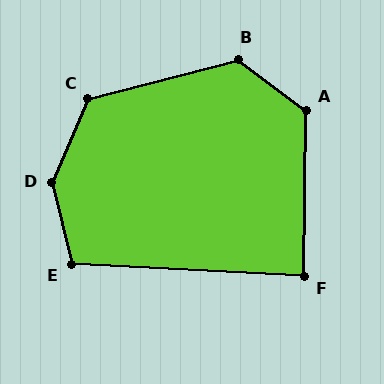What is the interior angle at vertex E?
Approximately 107 degrees (obtuse).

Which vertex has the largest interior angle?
D, at approximately 144 degrees.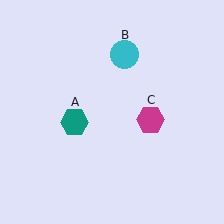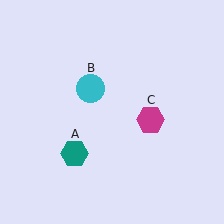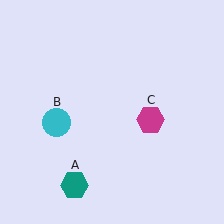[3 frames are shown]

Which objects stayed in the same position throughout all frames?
Magenta hexagon (object C) remained stationary.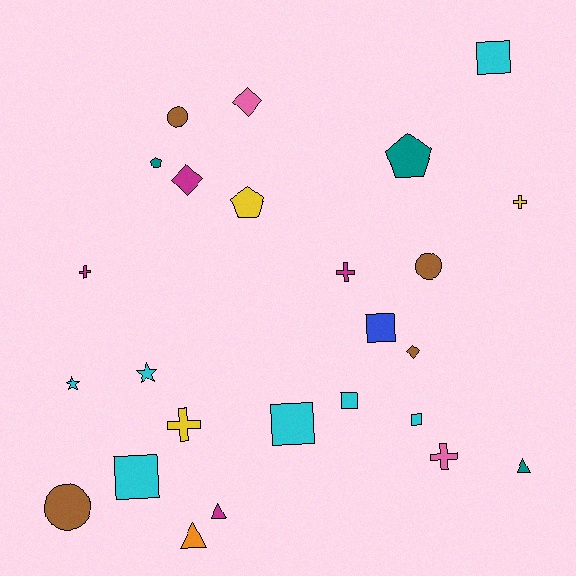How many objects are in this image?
There are 25 objects.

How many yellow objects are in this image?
There are 3 yellow objects.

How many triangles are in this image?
There are 3 triangles.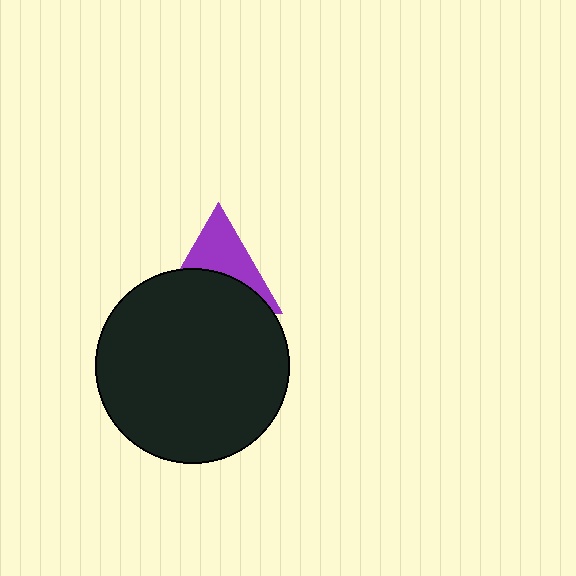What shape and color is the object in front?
The object in front is a black circle.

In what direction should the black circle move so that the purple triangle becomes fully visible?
The black circle should move down. That is the shortest direction to clear the overlap and leave the purple triangle fully visible.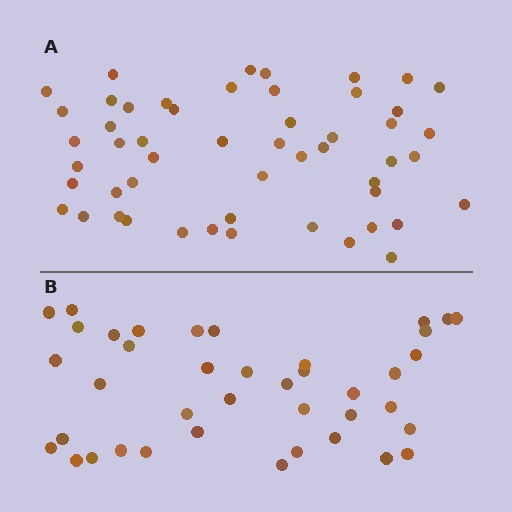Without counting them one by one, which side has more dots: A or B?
Region A (the top region) has more dots.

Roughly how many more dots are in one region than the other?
Region A has roughly 12 or so more dots than region B.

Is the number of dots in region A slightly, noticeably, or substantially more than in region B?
Region A has noticeably more, but not dramatically so. The ratio is roughly 1.3 to 1.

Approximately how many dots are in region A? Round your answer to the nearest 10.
About 50 dots. (The exact count is 52, which rounds to 50.)